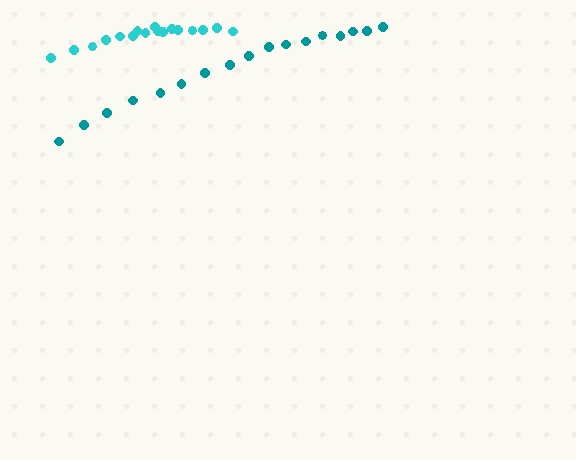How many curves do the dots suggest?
There are 2 distinct paths.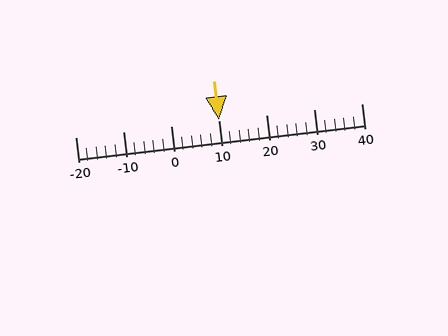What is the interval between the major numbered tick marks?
The major tick marks are spaced 10 units apart.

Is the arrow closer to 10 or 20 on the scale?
The arrow is closer to 10.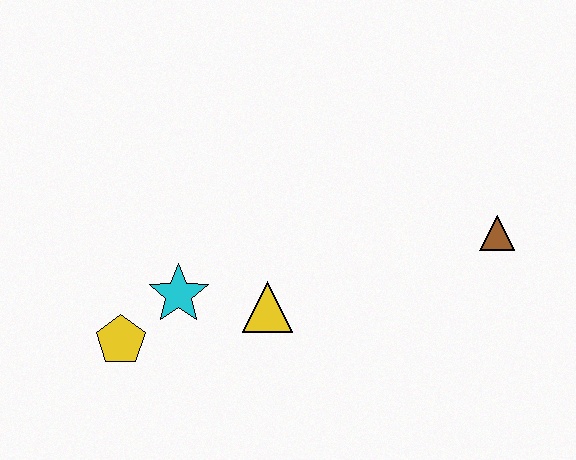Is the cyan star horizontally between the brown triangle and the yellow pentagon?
Yes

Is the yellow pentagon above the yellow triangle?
No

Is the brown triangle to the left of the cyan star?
No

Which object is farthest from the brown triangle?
The yellow pentagon is farthest from the brown triangle.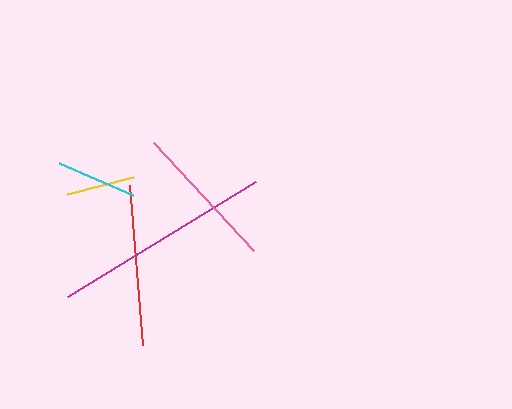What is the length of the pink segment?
The pink segment is approximately 148 pixels long.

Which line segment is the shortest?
The yellow line is the shortest at approximately 68 pixels.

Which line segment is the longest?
The magenta line is the longest at approximately 220 pixels.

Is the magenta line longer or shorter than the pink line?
The magenta line is longer than the pink line.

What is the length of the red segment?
The red segment is approximately 160 pixels long.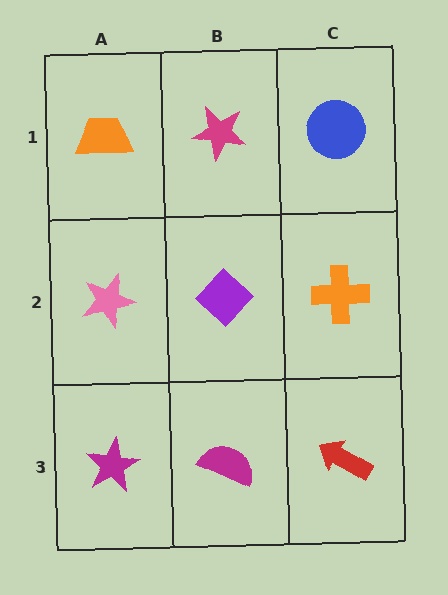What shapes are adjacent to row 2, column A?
An orange trapezoid (row 1, column A), a magenta star (row 3, column A), a purple diamond (row 2, column B).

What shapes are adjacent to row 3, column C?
An orange cross (row 2, column C), a magenta semicircle (row 3, column B).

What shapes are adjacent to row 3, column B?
A purple diamond (row 2, column B), a magenta star (row 3, column A), a red arrow (row 3, column C).